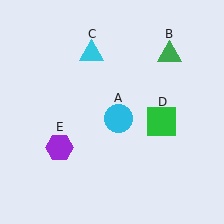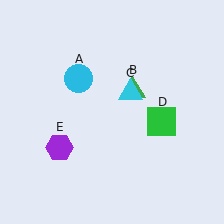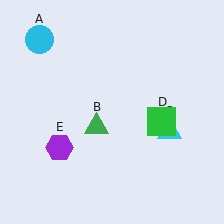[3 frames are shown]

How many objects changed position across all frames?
3 objects changed position: cyan circle (object A), green triangle (object B), cyan triangle (object C).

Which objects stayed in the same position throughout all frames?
Green square (object D) and purple hexagon (object E) remained stationary.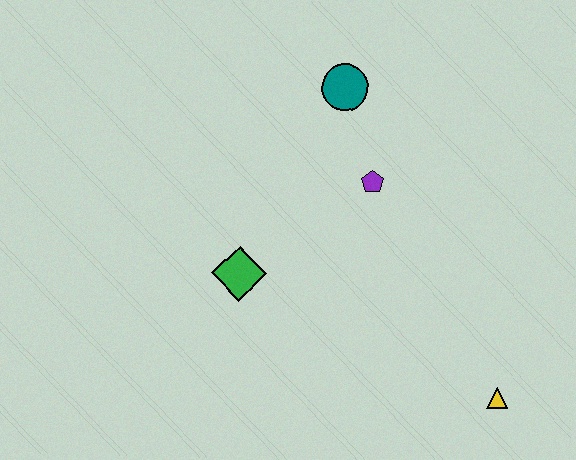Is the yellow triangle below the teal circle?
Yes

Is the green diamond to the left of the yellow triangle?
Yes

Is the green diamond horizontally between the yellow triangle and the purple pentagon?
No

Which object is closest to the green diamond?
The purple pentagon is closest to the green diamond.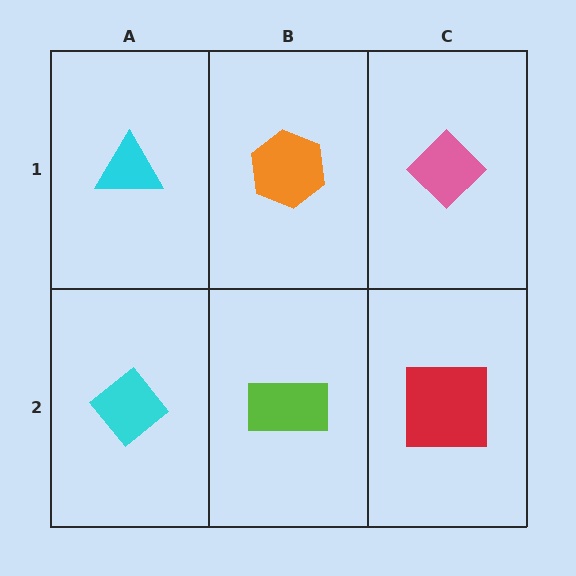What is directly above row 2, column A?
A cyan triangle.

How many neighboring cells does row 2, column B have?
3.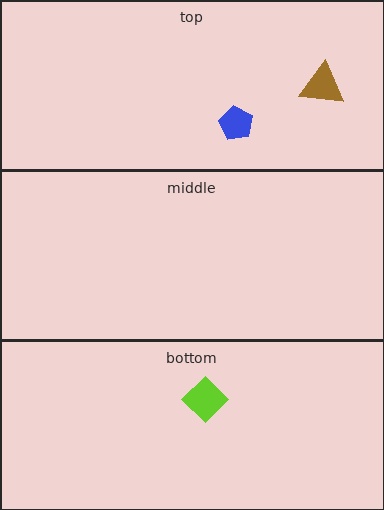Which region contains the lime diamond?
The bottom region.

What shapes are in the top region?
The brown triangle, the blue pentagon.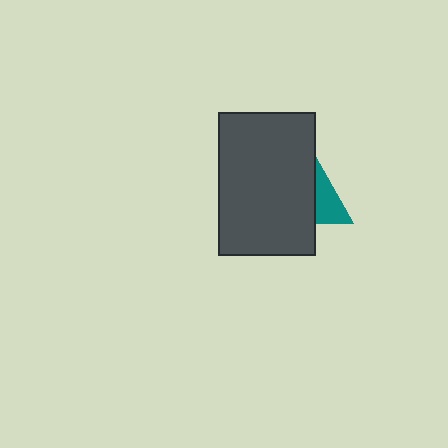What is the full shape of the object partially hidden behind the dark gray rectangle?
The partially hidden object is a teal triangle.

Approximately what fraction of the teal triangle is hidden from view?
Roughly 67% of the teal triangle is hidden behind the dark gray rectangle.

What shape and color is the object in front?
The object in front is a dark gray rectangle.